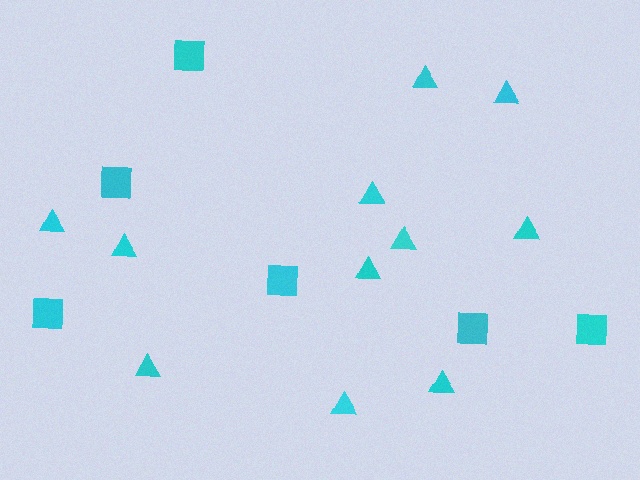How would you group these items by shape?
There are 2 groups: one group of squares (6) and one group of triangles (11).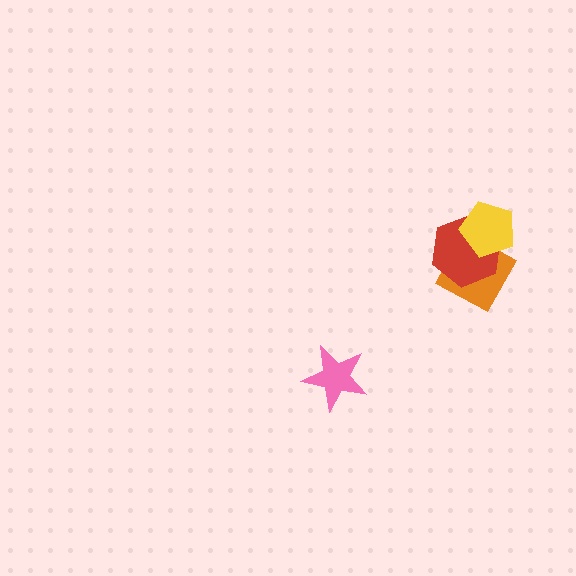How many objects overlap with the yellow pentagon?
2 objects overlap with the yellow pentagon.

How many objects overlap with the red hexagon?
2 objects overlap with the red hexagon.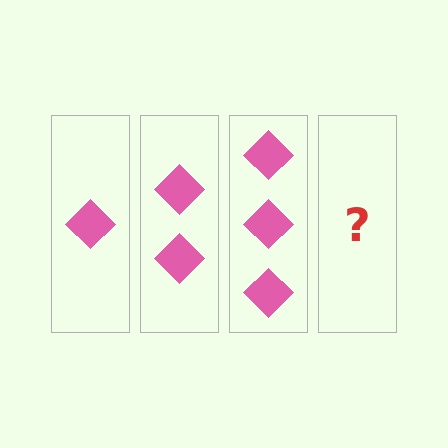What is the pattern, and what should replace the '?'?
The pattern is that each step adds one more diamond. The '?' should be 4 diamonds.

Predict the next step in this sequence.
The next step is 4 diamonds.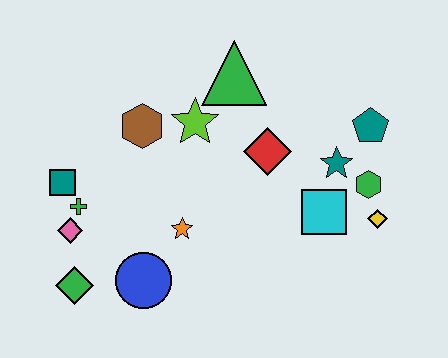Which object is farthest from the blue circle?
The teal pentagon is farthest from the blue circle.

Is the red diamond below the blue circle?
No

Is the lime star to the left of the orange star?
No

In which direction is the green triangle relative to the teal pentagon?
The green triangle is to the left of the teal pentagon.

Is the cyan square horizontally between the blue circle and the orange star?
No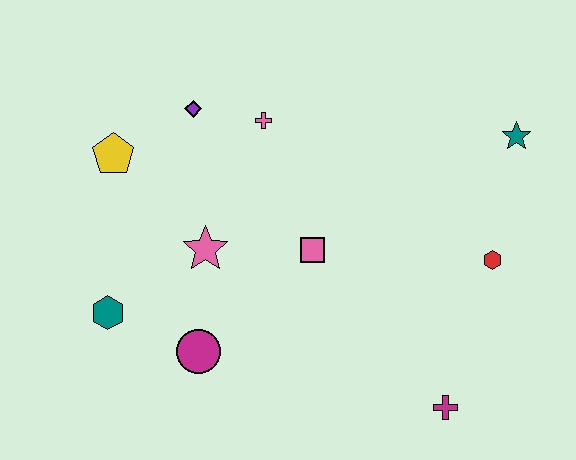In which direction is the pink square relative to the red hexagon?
The pink square is to the left of the red hexagon.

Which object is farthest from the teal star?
The teal hexagon is farthest from the teal star.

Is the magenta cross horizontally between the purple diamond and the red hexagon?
Yes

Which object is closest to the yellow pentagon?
The purple diamond is closest to the yellow pentagon.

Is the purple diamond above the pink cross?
Yes